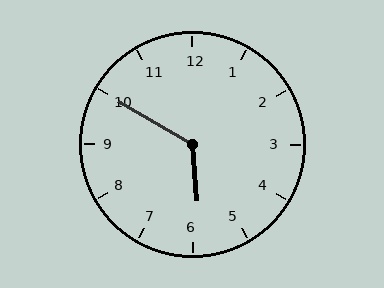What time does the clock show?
5:50.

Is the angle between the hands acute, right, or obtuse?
It is obtuse.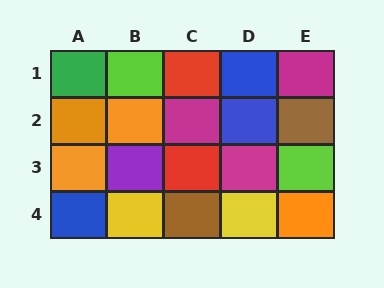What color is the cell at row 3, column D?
Magenta.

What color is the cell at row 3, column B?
Purple.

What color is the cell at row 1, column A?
Green.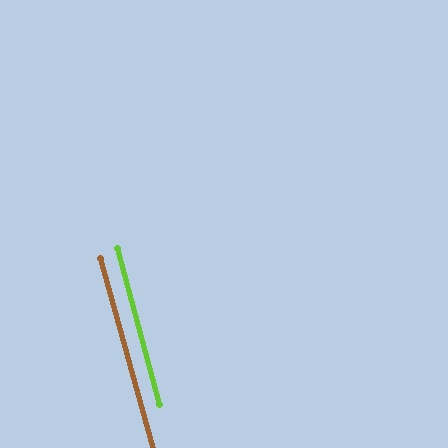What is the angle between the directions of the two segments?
Approximately 1 degree.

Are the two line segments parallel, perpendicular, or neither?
Parallel — their directions differ by only 0.6°.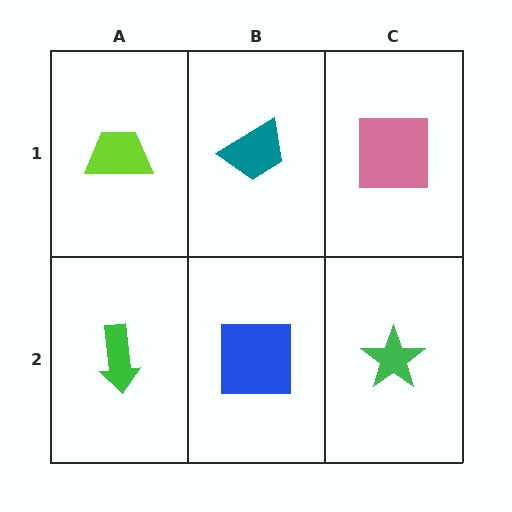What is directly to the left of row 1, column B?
A lime trapezoid.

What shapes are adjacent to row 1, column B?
A blue square (row 2, column B), a lime trapezoid (row 1, column A), a pink square (row 1, column C).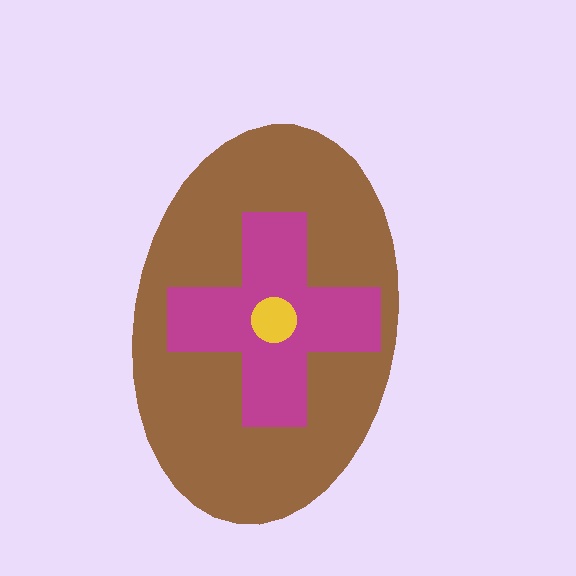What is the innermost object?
The yellow circle.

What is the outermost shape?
The brown ellipse.